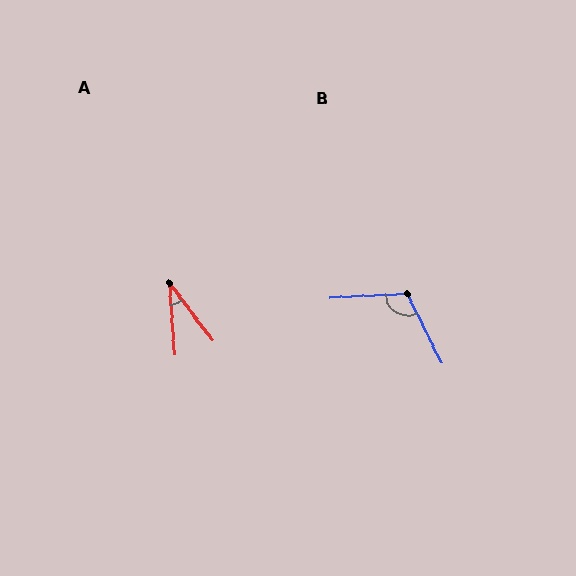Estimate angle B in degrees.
Approximately 114 degrees.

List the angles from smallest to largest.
A (33°), B (114°).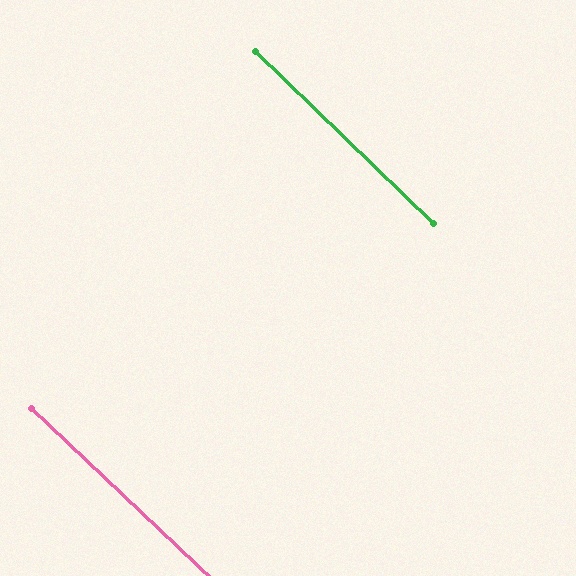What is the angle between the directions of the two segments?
Approximately 1 degree.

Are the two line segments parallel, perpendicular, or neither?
Parallel — their directions differ by only 0.7°.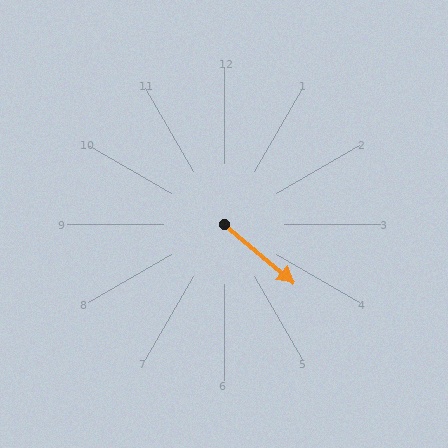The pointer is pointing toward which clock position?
Roughly 4 o'clock.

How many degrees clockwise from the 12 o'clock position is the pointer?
Approximately 130 degrees.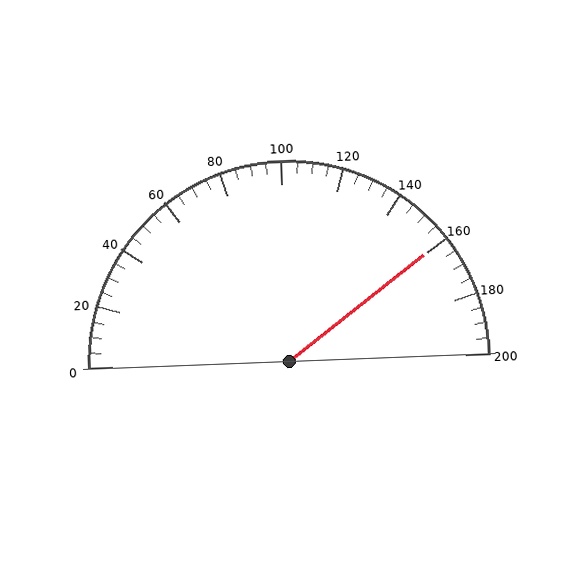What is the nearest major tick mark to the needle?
The nearest major tick mark is 160.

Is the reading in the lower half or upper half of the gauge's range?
The reading is in the upper half of the range (0 to 200).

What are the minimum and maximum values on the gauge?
The gauge ranges from 0 to 200.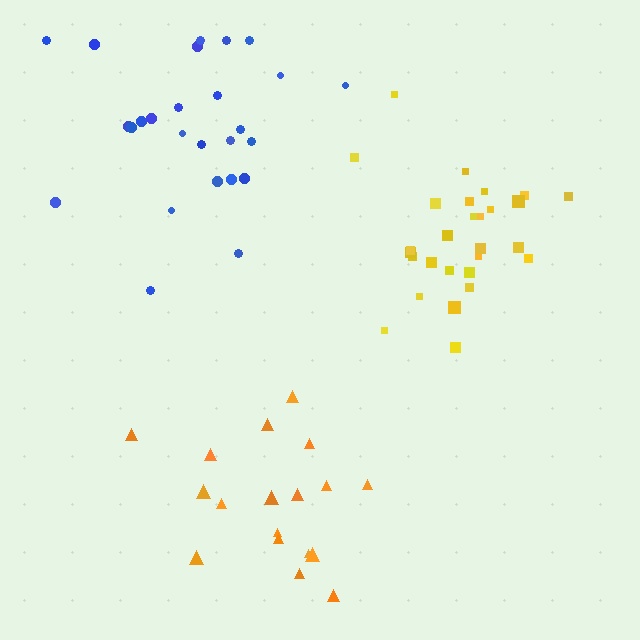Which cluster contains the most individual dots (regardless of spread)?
Yellow (28).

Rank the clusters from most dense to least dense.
yellow, blue, orange.